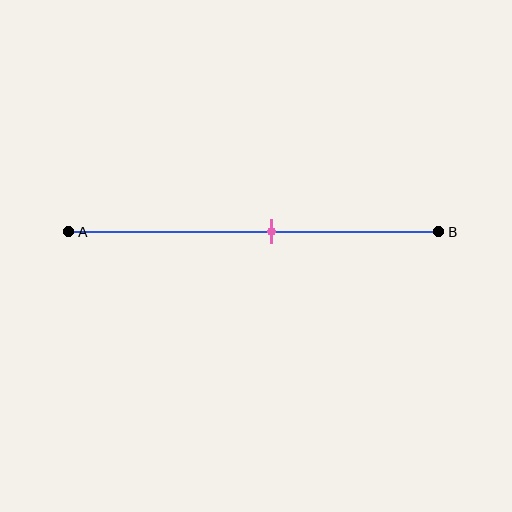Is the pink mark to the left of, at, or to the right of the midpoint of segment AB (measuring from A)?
The pink mark is to the right of the midpoint of segment AB.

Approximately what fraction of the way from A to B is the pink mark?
The pink mark is approximately 55% of the way from A to B.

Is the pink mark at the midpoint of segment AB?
No, the mark is at about 55% from A, not at the 50% midpoint.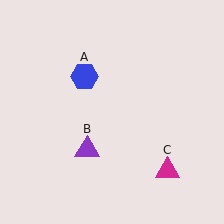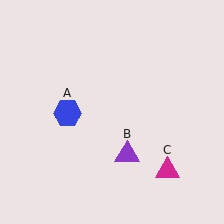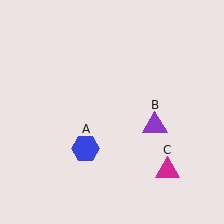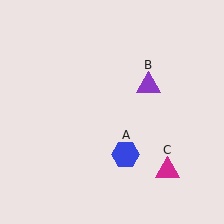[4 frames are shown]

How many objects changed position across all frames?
2 objects changed position: blue hexagon (object A), purple triangle (object B).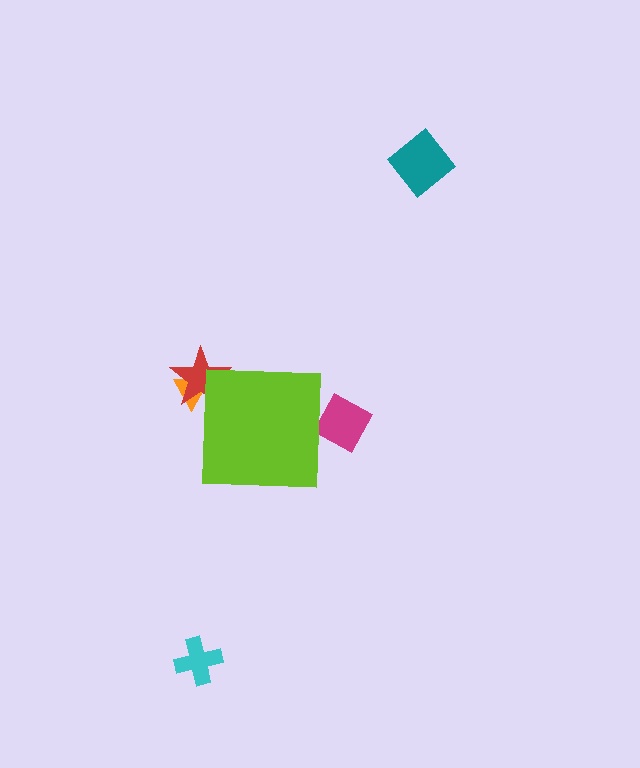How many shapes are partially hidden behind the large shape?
3 shapes are partially hidden.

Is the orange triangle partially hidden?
Yes, the orange triangle is partially hidden behind the lime square.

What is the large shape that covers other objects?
A lime square.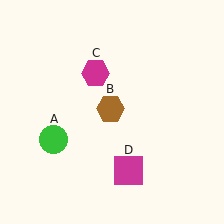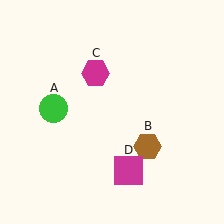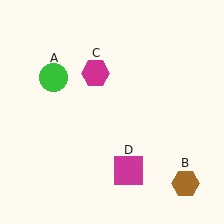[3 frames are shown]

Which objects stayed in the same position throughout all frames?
Magenta hexagon (object C) and magenta square (object D) remained stationary.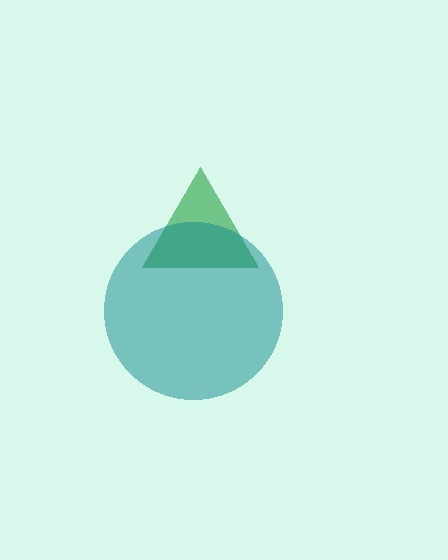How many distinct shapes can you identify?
There are 2 distinct shapes: a green triangle, a teal circle.